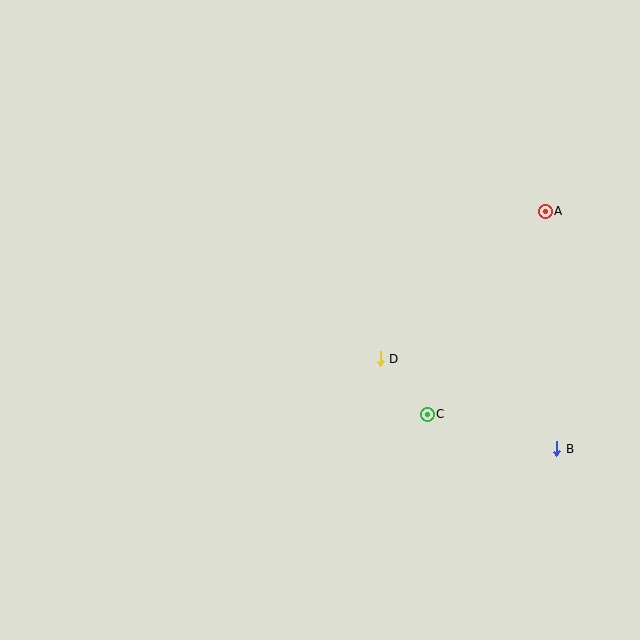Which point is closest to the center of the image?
Point D at (380, 359) is closest to the center.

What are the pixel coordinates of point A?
Point A is at (545, 211).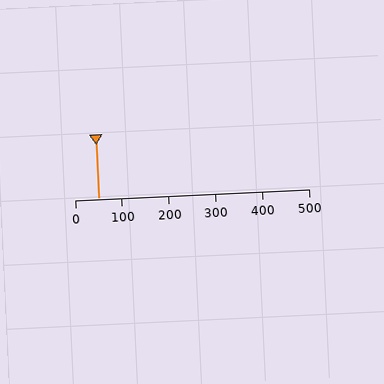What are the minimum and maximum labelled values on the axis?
The axis runs from 0 to 500.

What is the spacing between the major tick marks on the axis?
The major ticks are spaced 100 apart.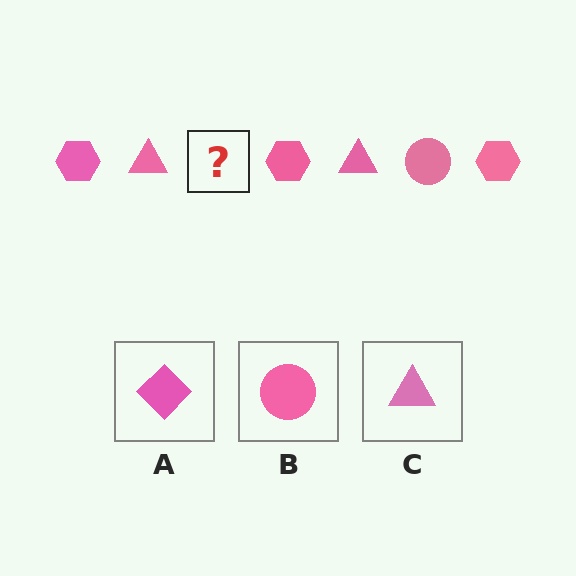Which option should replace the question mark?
Option B.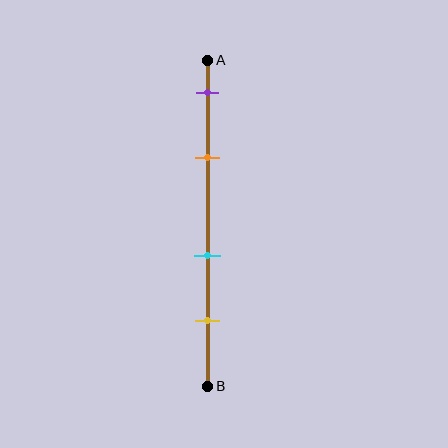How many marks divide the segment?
There are 4 marks dividing the segment.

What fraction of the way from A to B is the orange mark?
The orange mark is approximately 30% (0.3) of the way from A to B.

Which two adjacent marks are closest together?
The purple and orange marks are the closest adjacent pair.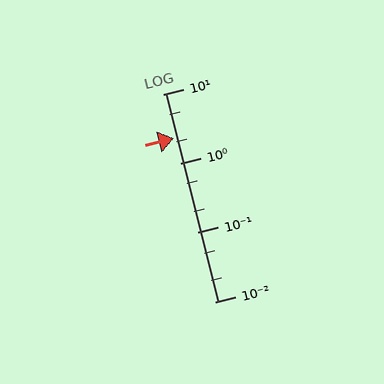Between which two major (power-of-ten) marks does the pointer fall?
The pointer is between 1 and 10.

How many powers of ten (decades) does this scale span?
The scale spans 3 decades, from 0.01 to 10.